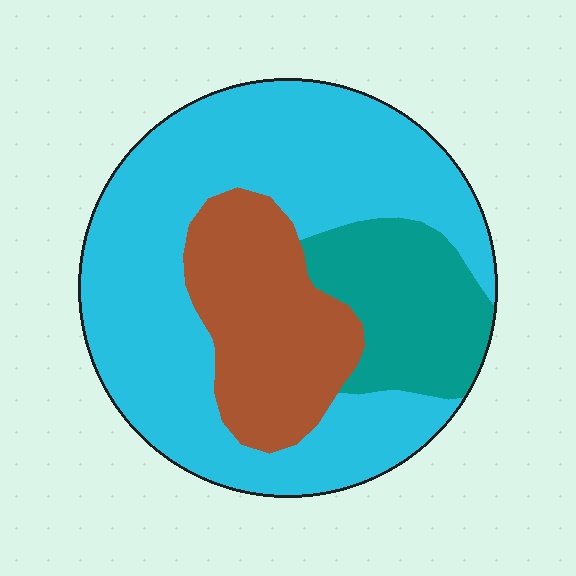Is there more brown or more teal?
Brown.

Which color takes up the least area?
Teal, at roughly 15%.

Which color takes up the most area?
Cyan, at roughly 60%.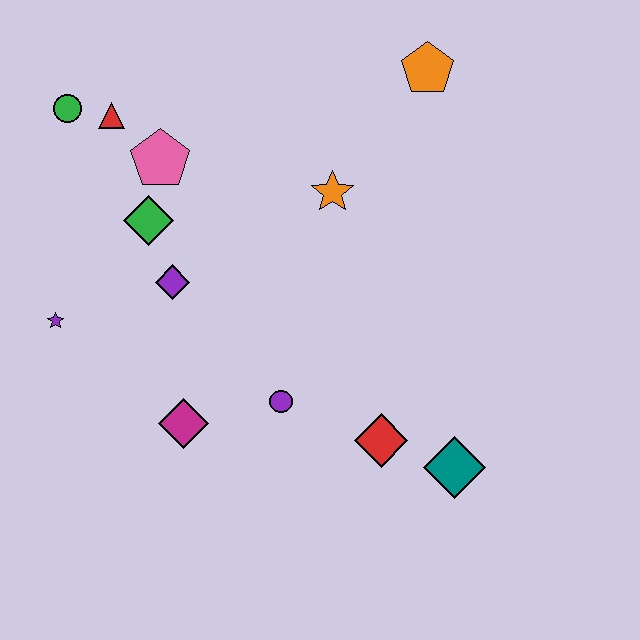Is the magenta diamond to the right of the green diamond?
Yes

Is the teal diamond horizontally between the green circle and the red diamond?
No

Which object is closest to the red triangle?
The green circle is closest to the red triangle.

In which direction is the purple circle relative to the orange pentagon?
The purple circle is below the orange pentagon.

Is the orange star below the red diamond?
No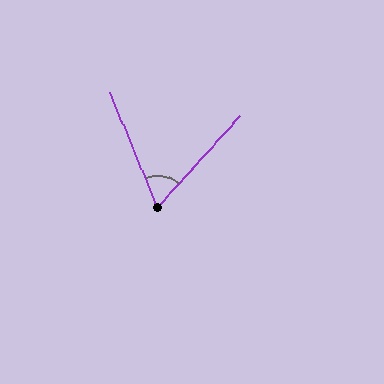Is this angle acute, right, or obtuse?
It is acute.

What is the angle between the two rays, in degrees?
Approximately 65 degrees.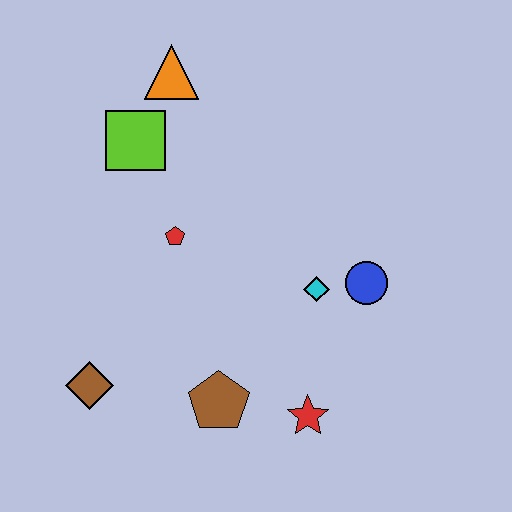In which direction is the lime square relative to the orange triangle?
The lime square is below the orange triangle.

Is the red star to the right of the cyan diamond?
No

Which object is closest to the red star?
The brown pentagon is closest to the red star.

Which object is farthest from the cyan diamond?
The orange triangle is farthest from the cyan diamond.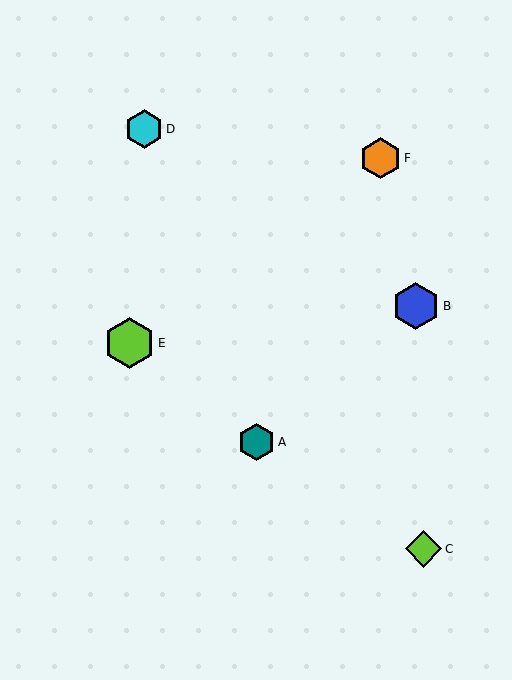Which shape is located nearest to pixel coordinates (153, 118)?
The cyan hexagon (labeled D) at (144, 129) is nearest to that location.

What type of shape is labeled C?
Shape C is a lime diamond.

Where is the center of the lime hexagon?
The center of the lime hexagon is at (129, 343).